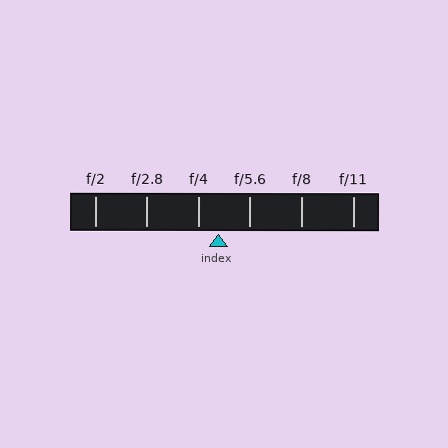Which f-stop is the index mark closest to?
The index mark is closest to f/4.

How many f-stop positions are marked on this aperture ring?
There are 6 f-stop positions marked.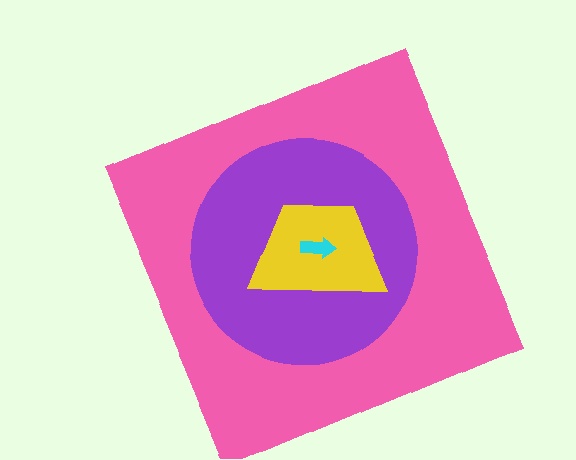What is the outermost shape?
The pink square.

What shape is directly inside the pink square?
The purple circle.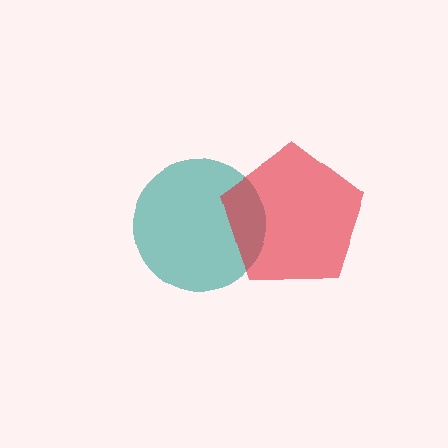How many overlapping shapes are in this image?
There are 2 overlapping shapes in the image.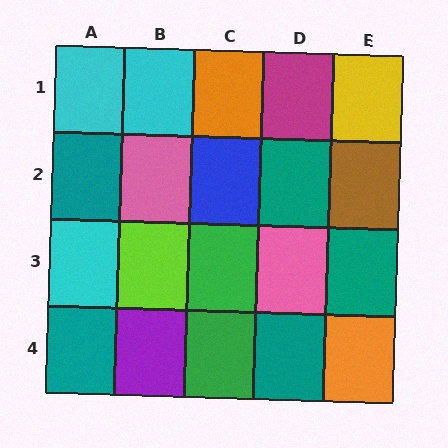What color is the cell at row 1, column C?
Orange.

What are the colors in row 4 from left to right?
Teal, purple, green, teal, orange.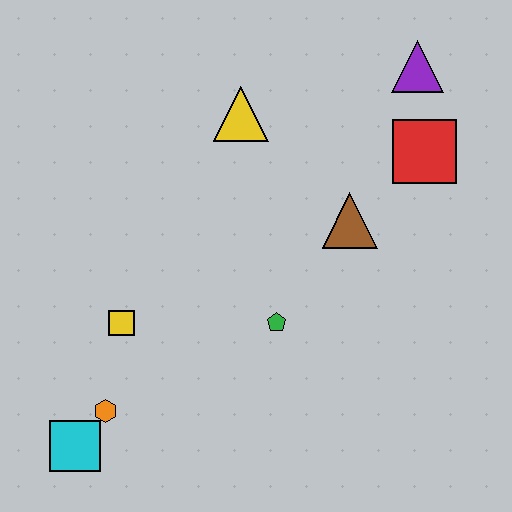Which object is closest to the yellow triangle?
The brown triangle is closest to the yellow triangle.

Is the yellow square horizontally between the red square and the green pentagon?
No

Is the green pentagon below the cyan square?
No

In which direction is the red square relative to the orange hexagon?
The red square is to the right of the orange hexagon.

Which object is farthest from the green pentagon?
The purple triangle is farthest from the green pentagon.